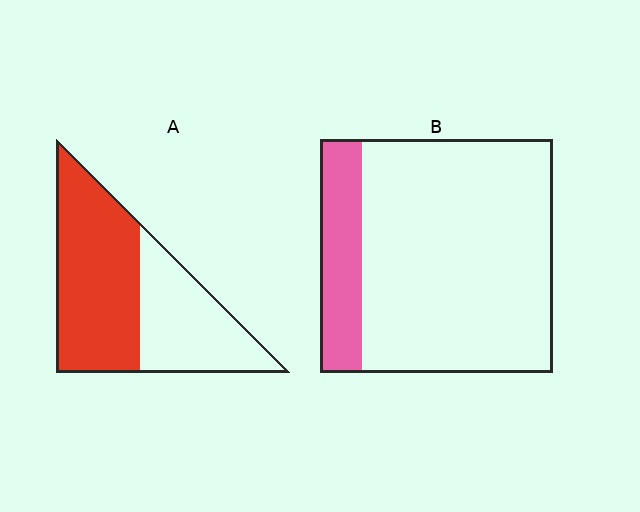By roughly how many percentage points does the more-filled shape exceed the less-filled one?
By roughly 40 percentage points (A over B).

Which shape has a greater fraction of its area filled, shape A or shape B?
Shape A.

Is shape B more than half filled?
No.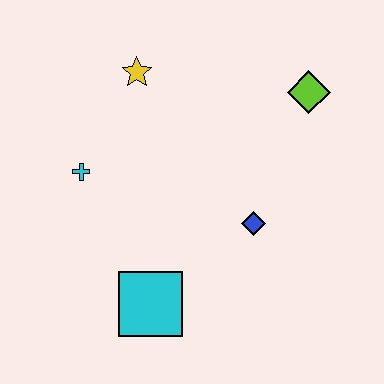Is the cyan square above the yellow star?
No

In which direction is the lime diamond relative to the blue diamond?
The lime diamond is above the blue diamond.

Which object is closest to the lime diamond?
The blue diamond is closest to the lime diamond.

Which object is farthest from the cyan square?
The lime diamond is farthest from the cyan square.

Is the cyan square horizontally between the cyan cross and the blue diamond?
Yes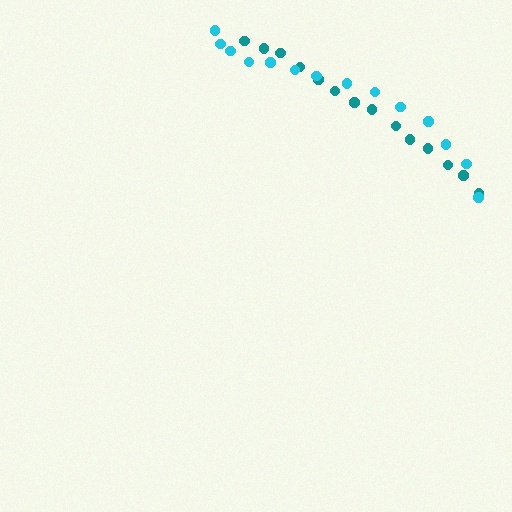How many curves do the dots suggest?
There are 2 distinct paths.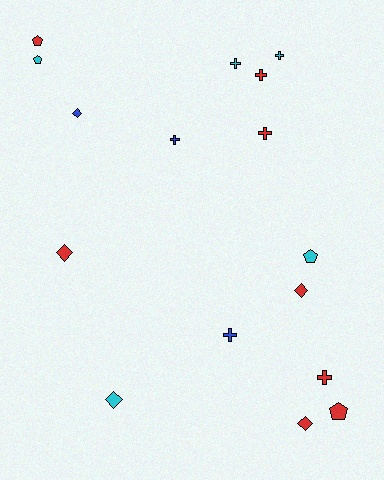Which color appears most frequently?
Red, with 8 objects.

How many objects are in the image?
There are 16 objects.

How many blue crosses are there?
There are 2 blue crosses.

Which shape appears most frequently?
Cross, with 7 objects.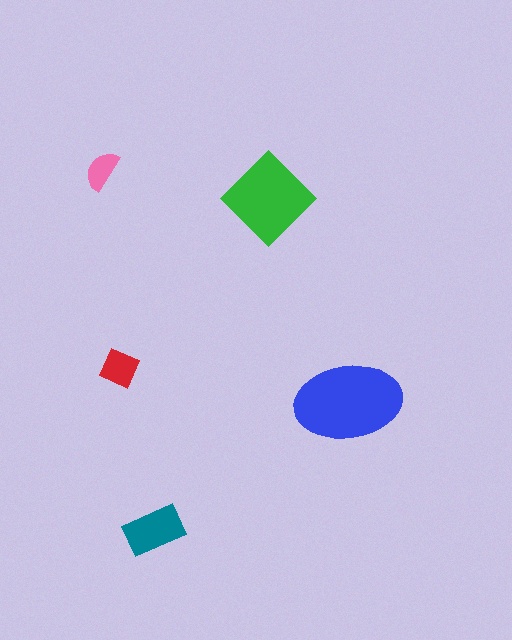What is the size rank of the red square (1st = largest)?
4th.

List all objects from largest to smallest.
The blue ellipse, the green diamond, the teal rectangle, the red square, the pink semicircle.